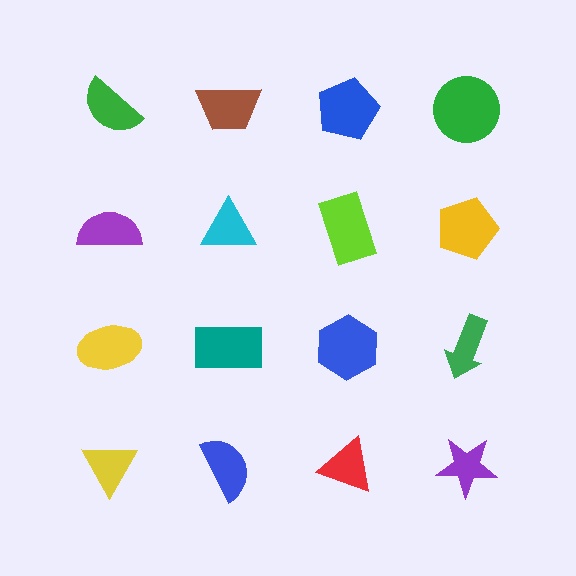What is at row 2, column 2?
A cyan triangle.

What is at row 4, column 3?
A red triangle.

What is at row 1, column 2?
A brown trapezoid.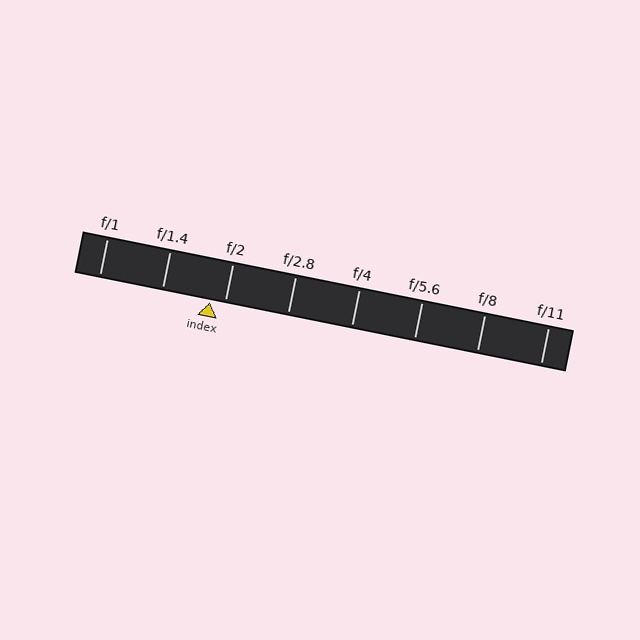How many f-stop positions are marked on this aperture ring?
There are 8 f-stop positions marked.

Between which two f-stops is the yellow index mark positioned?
The index mark is between f/1.4 and f/2.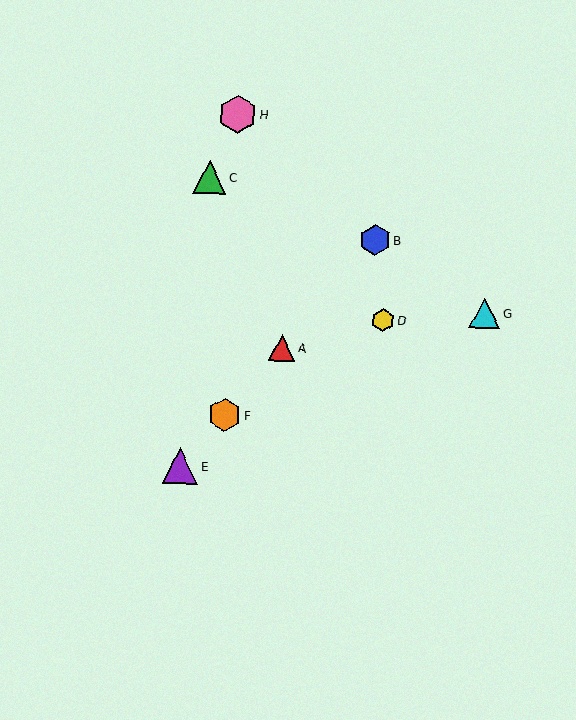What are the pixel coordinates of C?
Object C is at (210, 177).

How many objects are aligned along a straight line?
4 objects (A, B, E, F) are aligned along a straight line.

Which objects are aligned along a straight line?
Objects A, B, E, F are aligned along a straight line.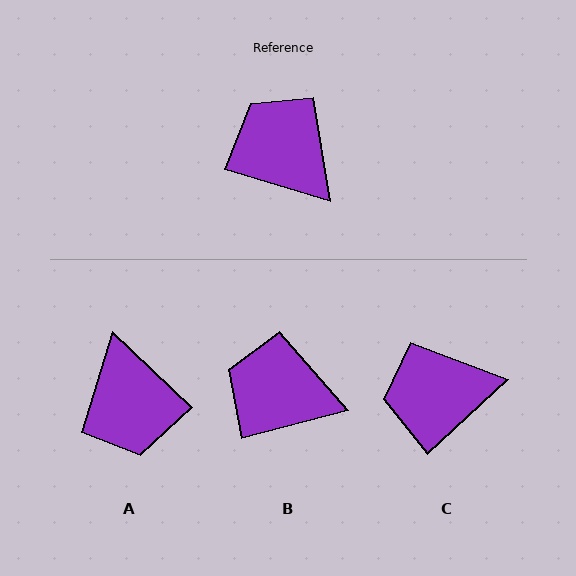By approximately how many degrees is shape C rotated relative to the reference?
Approximately 59 degrees counter-clockwise.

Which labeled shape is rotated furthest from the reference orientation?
A, about 154 degrees away.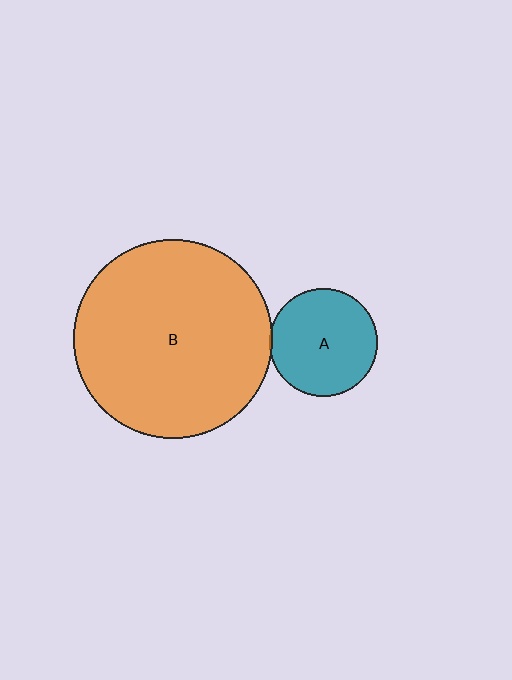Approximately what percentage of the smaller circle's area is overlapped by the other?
Approximately 5%.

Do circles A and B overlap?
Yes.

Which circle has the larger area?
Circle B (orange).